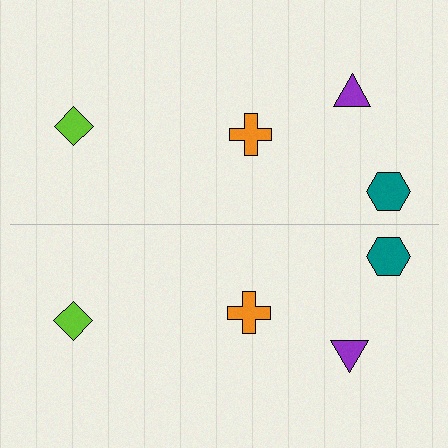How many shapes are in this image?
There are 8 shapes in this image.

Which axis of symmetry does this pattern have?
The pattern has a horizontal axis of symmetry running through the center of the image.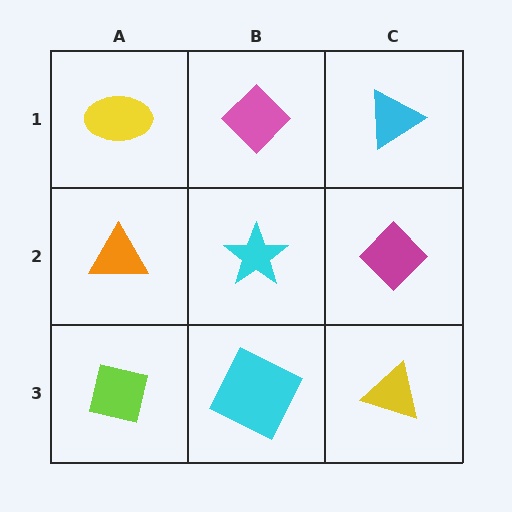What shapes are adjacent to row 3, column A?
An orange triangle (row 2, column A), a cyan square (row 3, column B).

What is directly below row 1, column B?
A cyan star.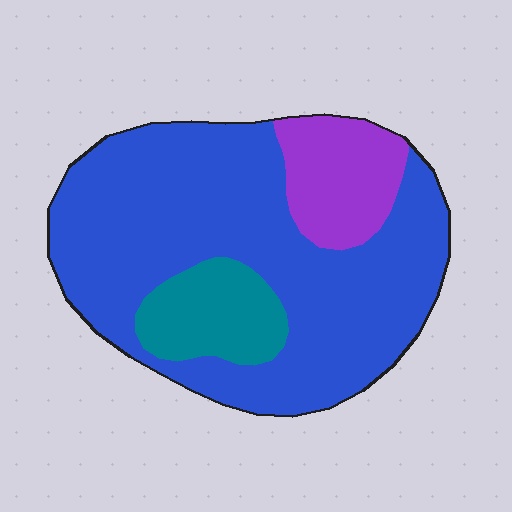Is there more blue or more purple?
Blue.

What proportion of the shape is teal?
Teal covers around 15% of the shape.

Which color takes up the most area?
Blue, at roughly 70%.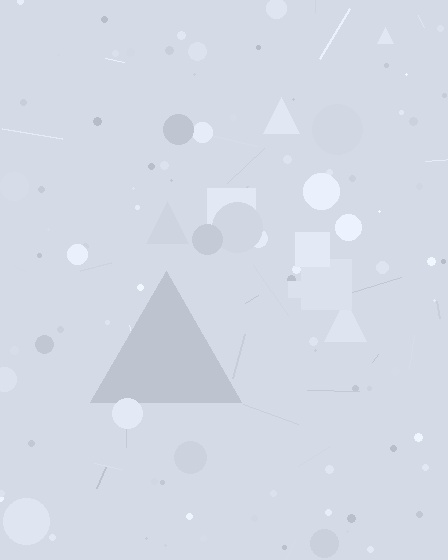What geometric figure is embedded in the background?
A triangle is embedded in the background.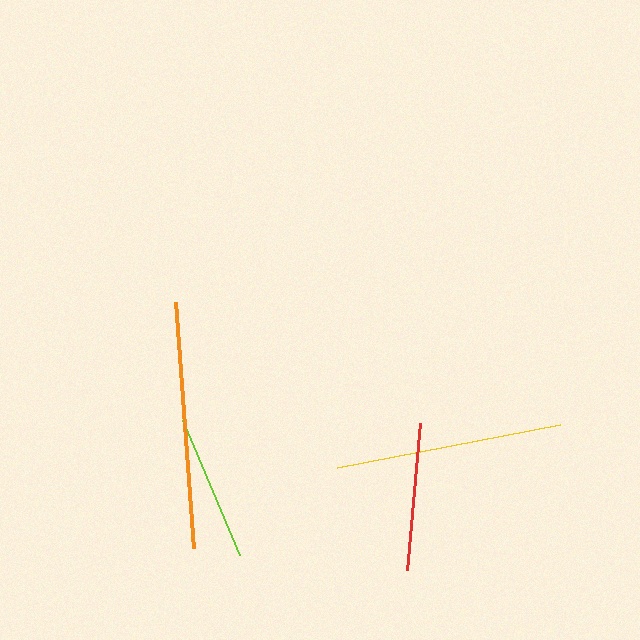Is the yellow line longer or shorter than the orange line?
The orange line is longer than the yellow line.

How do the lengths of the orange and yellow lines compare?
The orange and yellow lines are approximately the same length.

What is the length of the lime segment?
The lime segment is approximately 147 pixels long.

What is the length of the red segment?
The red segment is approximately 148 pixels long.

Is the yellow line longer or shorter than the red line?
The yellow line is longer than the red line.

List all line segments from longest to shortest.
From longest to shortest: orange, yellow, red, lime.